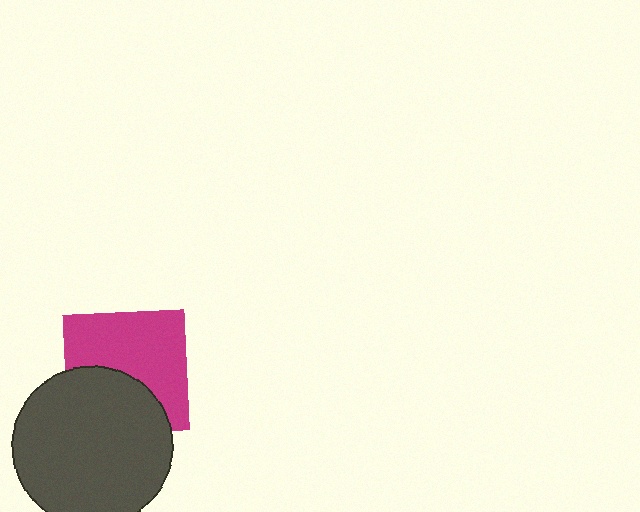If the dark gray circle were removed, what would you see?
You would see the complete magenta square.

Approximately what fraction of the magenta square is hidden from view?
Roughly 40% of the magenta square is hidden behind the dark gray circle.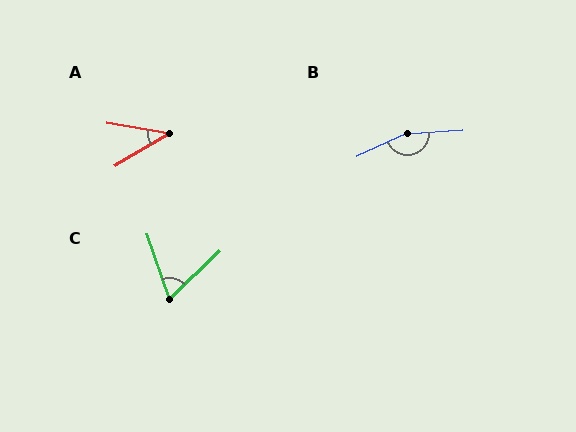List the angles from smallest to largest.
A (40°), C (65°), B (159°).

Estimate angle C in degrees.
Approximately 65 degrees.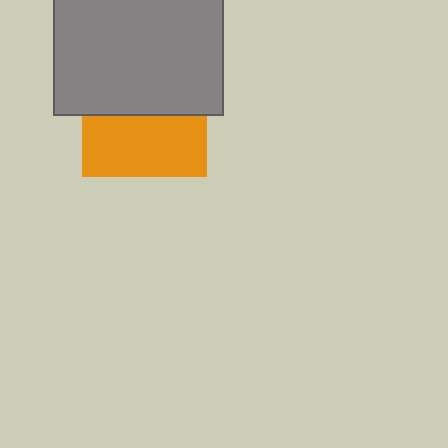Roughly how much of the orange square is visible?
About half of it is visible (roughly 50%).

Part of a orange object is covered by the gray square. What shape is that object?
It is a square.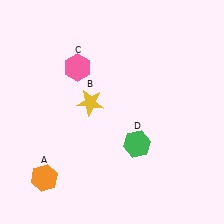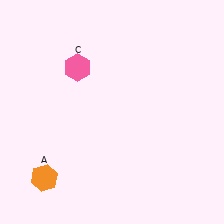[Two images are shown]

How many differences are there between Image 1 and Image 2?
There are 2 differences between the two images.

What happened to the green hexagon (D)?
The green hexagon (D) was removed in Image 2. It was in the bottom-right area of Image 1.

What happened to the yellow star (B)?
The yellow star (B) was removed in Image 2. It was in the top-left area of Image 1.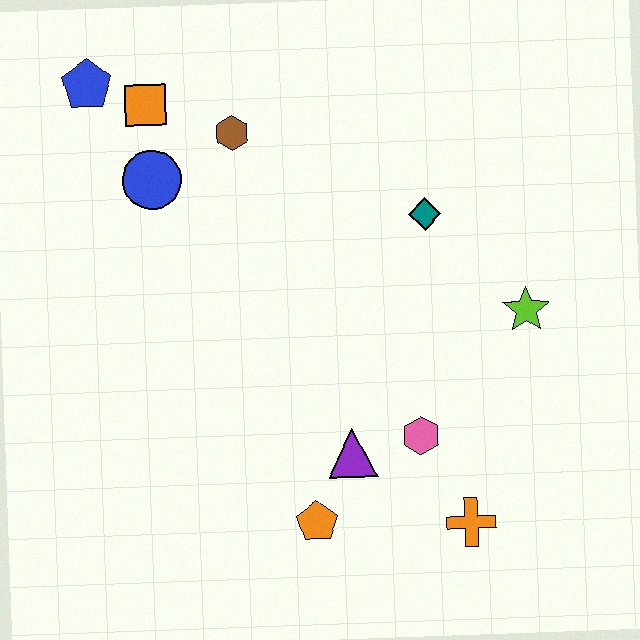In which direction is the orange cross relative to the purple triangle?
The orange cross is to the right of the purple triangle.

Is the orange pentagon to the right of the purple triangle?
No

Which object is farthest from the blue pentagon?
The orange cross is farthest from the blue pentagon.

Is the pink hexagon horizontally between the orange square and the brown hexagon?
No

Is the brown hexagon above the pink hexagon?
Yes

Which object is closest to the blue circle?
The orange square is closest to the blue circle.